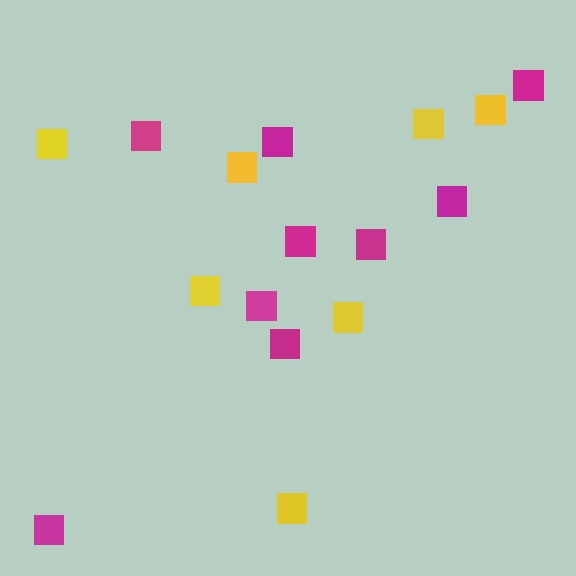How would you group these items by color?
There are 2 groups: one group of yellow squares (7) and one group of magenta squares (9).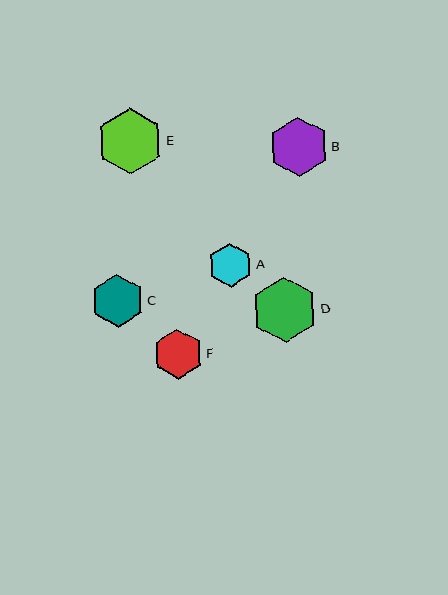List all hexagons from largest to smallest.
From largest to smallest: E, D, B, C, F, A.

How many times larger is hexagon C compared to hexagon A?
Hexagon C is approximately 1.2 times the size of hexagon A.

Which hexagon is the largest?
Hexagon E is the largest with a size of approximately 66 pixels.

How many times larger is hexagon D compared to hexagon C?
Hexagon D is approximately 1.2 times the size of hexagon C.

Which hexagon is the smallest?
Hexagon A is the smallest with a size of approximately 45 pixels.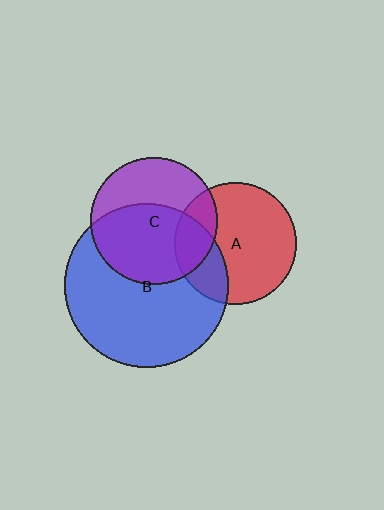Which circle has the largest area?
Circle B (blue).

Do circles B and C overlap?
Yes.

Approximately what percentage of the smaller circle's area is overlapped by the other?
Approximately 60%.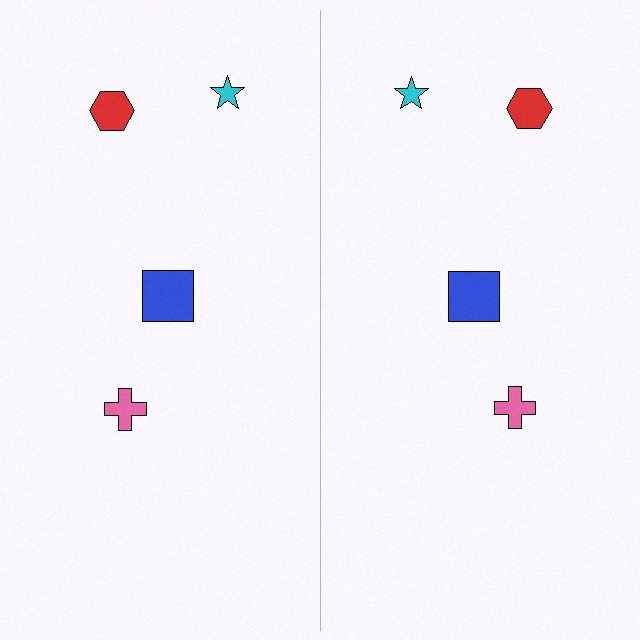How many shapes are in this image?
There are 8 shapes in this image.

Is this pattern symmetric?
Yes, this pattern has bilateral (reflection) symmetry.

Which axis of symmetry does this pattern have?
The pattern has a vertical axis of symmetry running through the center of the image.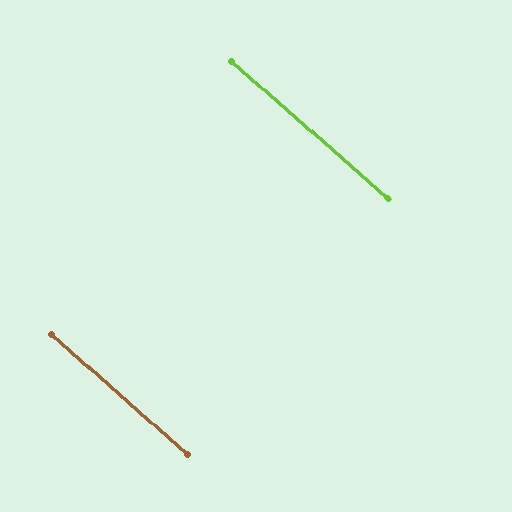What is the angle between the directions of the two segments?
Approximately 0 degrees.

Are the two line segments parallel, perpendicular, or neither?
Parallel — their directions differ by only 0.1°.